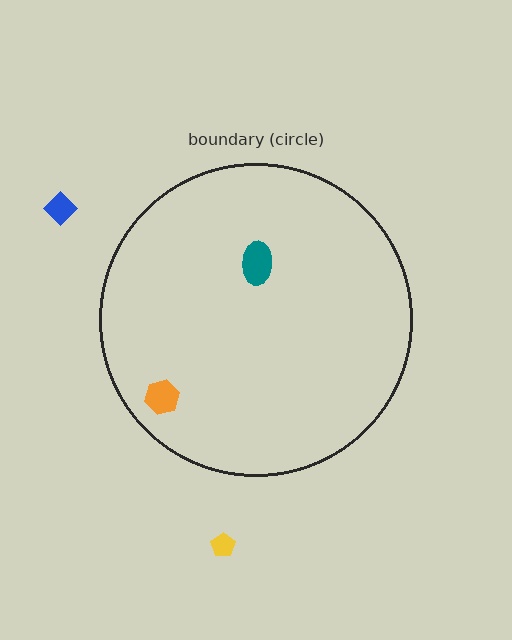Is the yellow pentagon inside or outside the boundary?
Outside.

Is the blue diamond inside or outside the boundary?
Outside.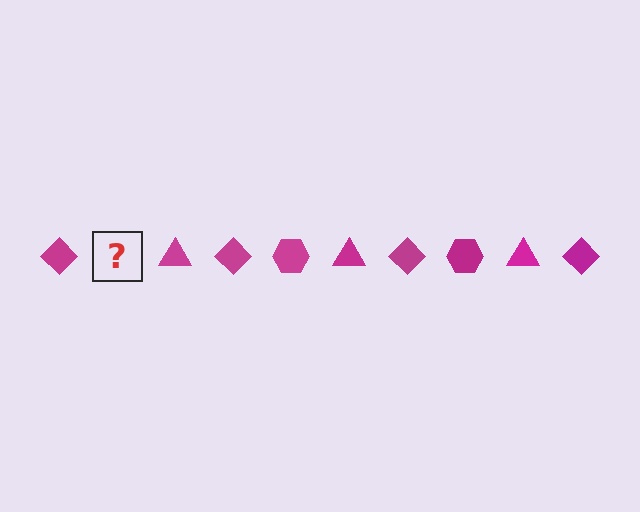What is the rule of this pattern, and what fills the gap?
The rule is that the pattern cycles through diamond, hexagon, triangle shapes in magenta. The gap should be filled with a magenta hexagon.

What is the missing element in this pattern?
The missing element is a magenta hexagon.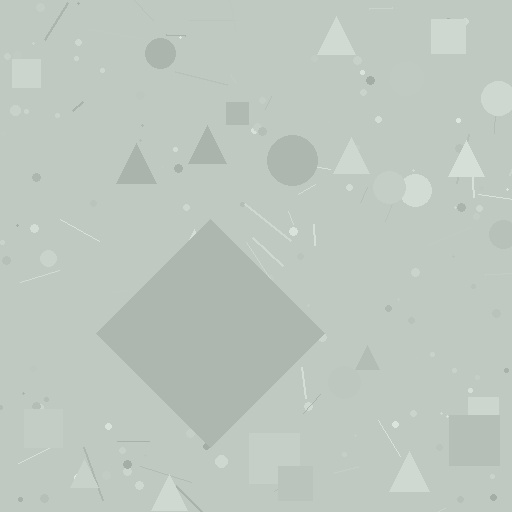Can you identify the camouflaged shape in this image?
The camouflaged shape is a diamond.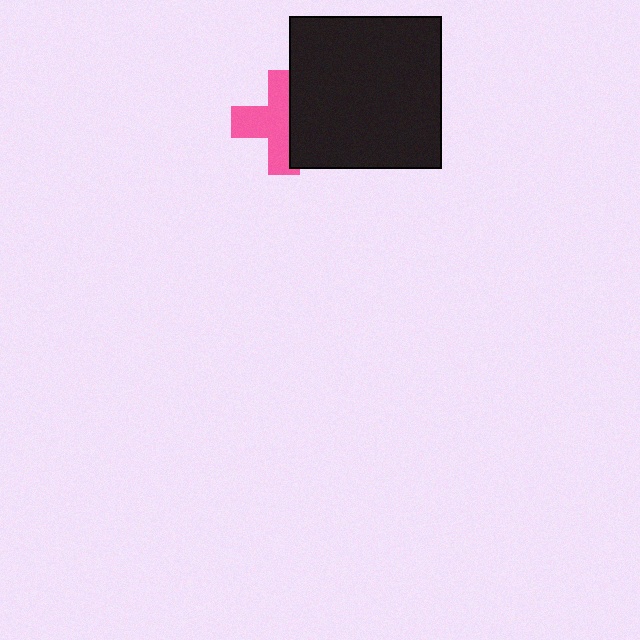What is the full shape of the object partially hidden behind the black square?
The partially hidden object is a pink cross.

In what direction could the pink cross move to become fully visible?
The pink cross could move left. That would shift it out from behind the black square entirely.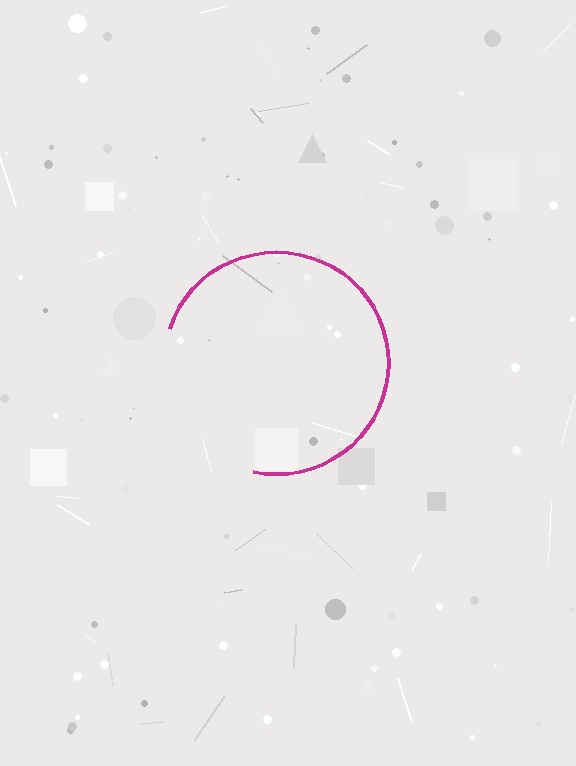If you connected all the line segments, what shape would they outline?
They would outline a circle.